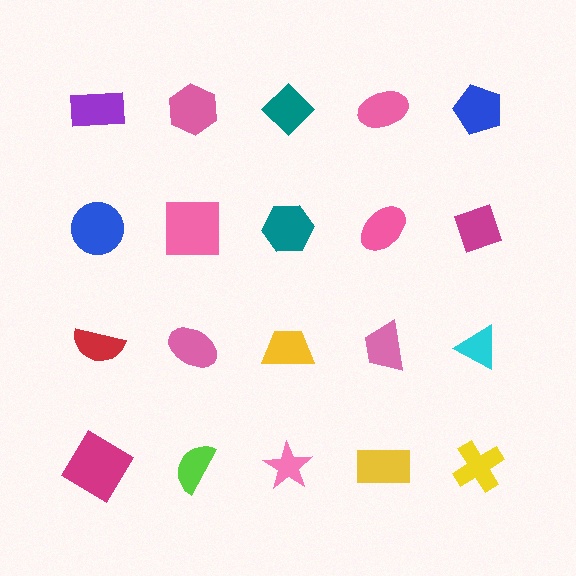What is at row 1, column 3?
A teal diamond.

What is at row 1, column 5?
A blue pentagon.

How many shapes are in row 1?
5 shapes.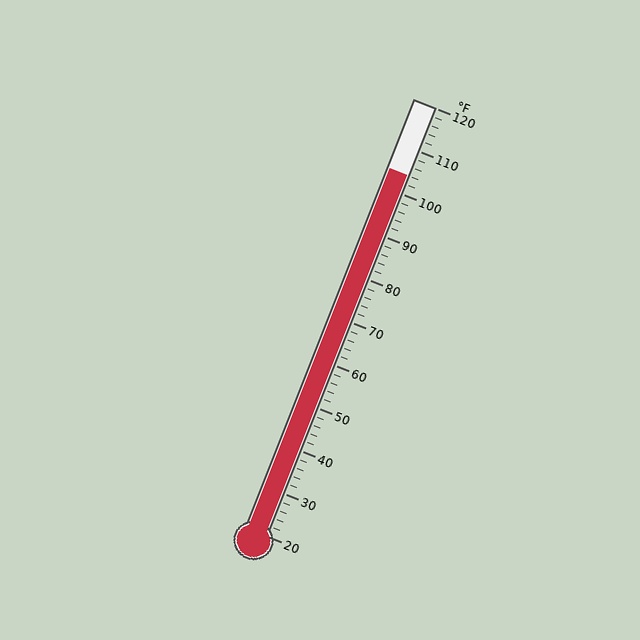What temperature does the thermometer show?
The thermometer shows approximately 104°F.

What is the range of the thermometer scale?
The thermometer scale ranges from 20°F to 120°F.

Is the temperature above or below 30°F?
The temperature is above 30°F.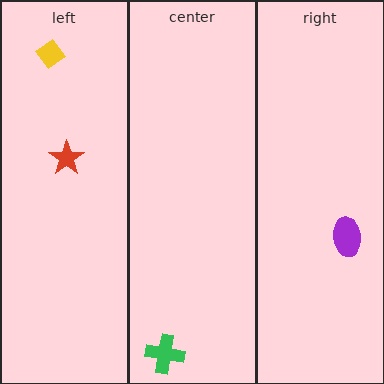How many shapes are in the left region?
2.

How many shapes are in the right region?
1.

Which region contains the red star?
The left region.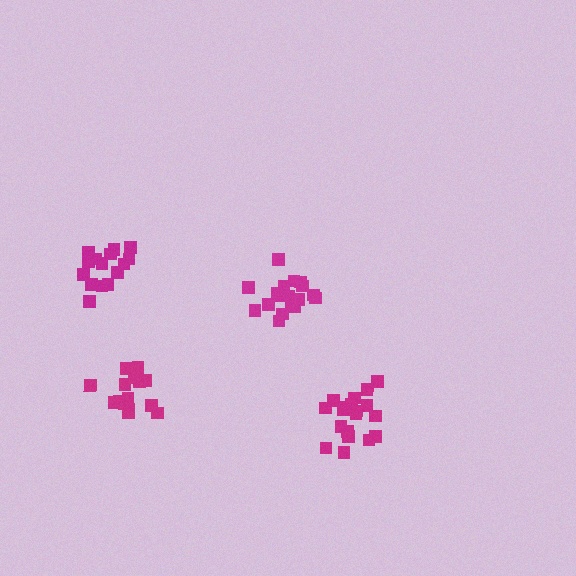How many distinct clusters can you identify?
There are 4 distinct clusters.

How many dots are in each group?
Group 1: 19 dots, Group 2: 15 dots, Group 3: 20 dots, Group 4: 15 dots (69 total).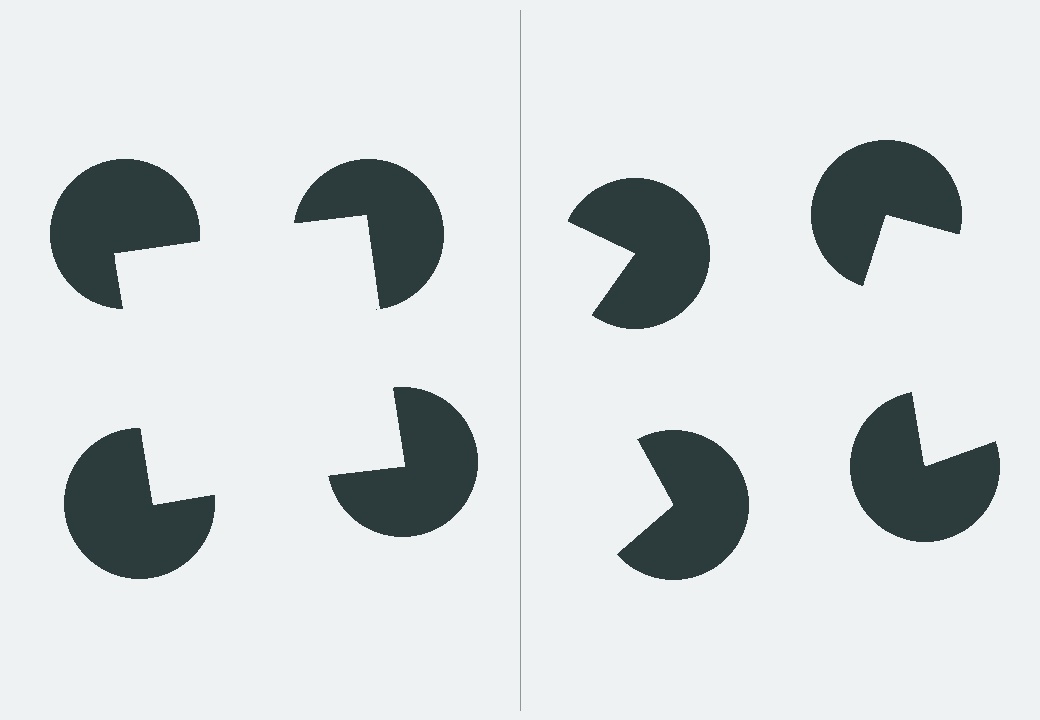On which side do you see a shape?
An illusory square appears on the left side. On the right side the wedge cuts are rotated, so no coherent shape forms.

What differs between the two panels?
The pac-man discs are positioned identically on both sides; only the wedge orientations differ. On the left they align to a square; on the right they are misaligned.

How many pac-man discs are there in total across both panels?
8 — 4 on each side.